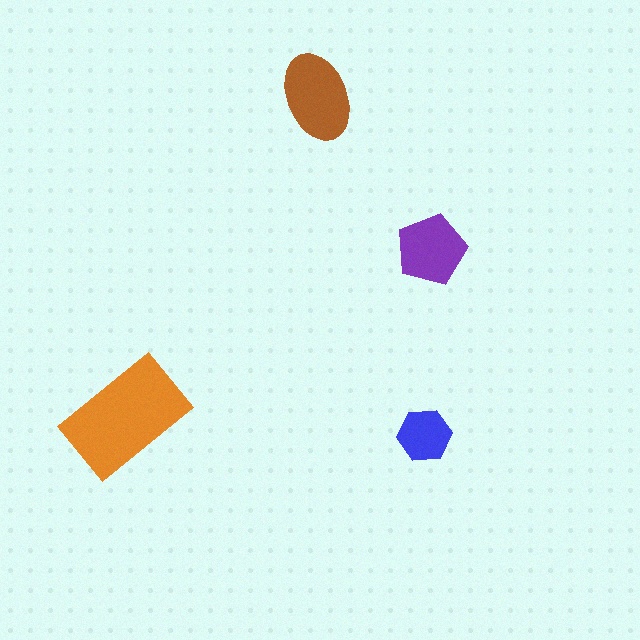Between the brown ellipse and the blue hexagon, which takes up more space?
The brown ellipse.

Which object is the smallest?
The blue hexagon.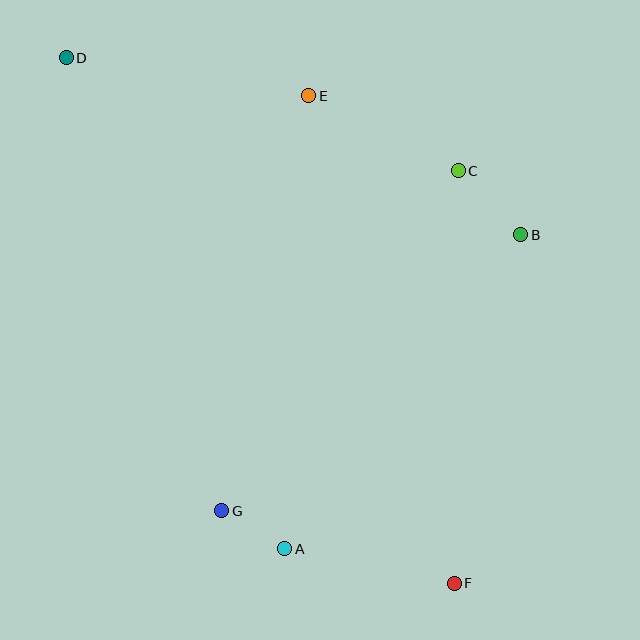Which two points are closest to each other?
Points A and G are closest to each other.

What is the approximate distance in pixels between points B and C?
The distance between B and C is approximately 89 pixels.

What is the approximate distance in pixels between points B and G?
The distance between B and G is approximately 407 pixels.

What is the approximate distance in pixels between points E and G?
The distance between E and G is approximately 424 pixels.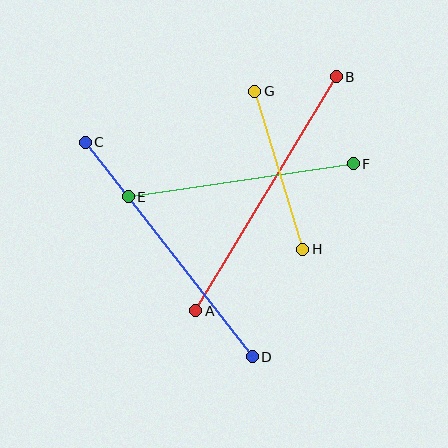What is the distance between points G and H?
The distance is approximately 165 pixels.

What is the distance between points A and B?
The distance is approximately 273 pixels.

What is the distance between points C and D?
The distance is approximately 272 pixels.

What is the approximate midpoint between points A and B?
The midpoint is at approximately (266, 194) pixels.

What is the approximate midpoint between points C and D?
The midpoint is at approximately (169, 249) pixels.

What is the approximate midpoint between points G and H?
The midpoint is at approximately (279, 170) pixels.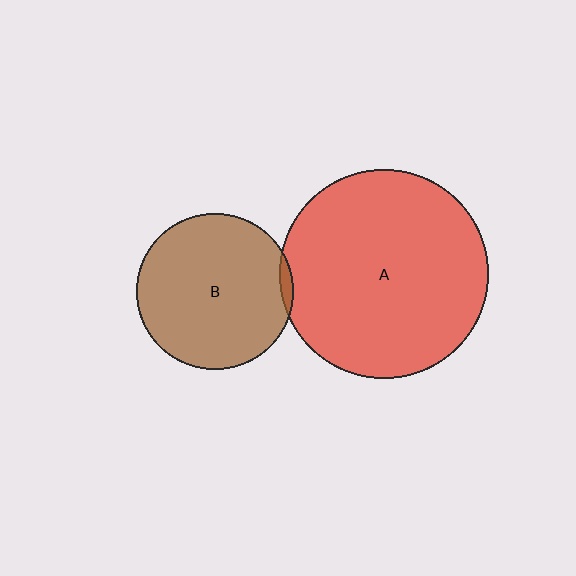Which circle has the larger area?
Circle A (red).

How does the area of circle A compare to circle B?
Approximately 1.8 times.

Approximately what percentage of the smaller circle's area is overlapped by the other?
Approximately 5%.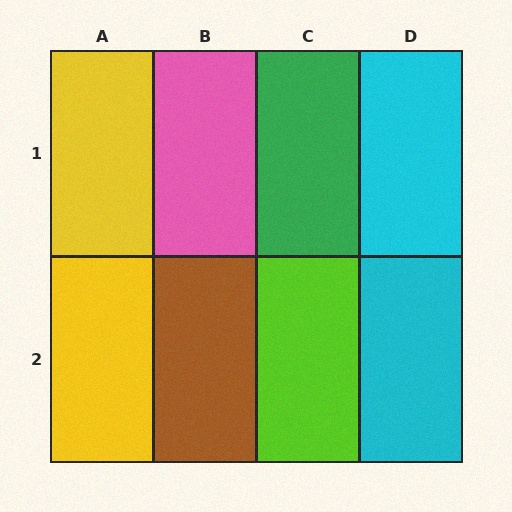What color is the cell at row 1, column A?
Yellow.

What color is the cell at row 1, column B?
Pink.